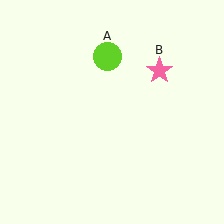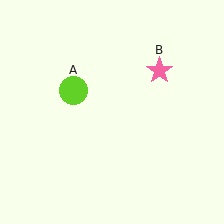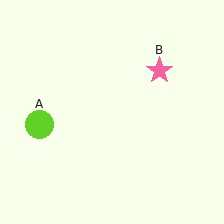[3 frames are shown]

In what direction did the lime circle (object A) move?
The lime circle (object A) moved down and to the left.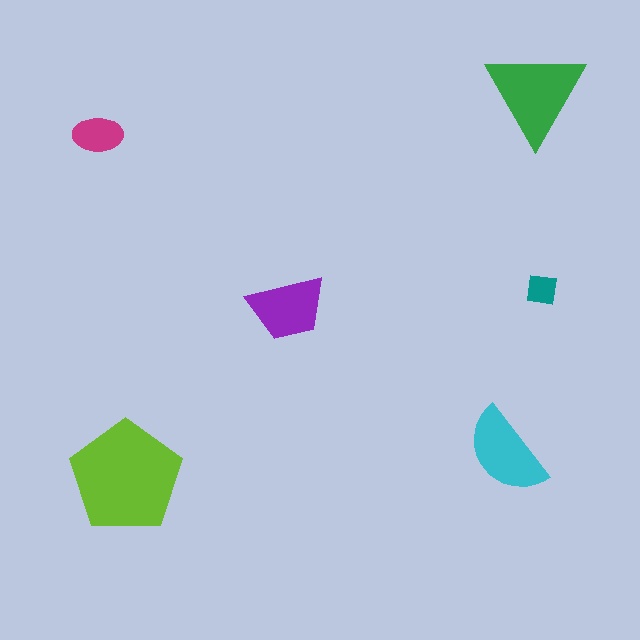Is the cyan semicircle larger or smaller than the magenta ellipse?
Larger.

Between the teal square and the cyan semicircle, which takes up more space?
The cyan semicircle.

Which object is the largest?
The lime pentagon.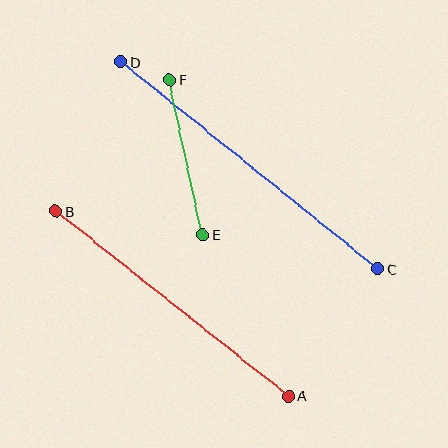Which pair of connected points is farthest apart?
Points C and D are farthest apart.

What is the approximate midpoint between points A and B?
The midpoint is at approximately (172, 304) pixels.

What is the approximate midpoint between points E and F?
The midpoint is at approximately (186, 157) pixels.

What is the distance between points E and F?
The distance is approximately 159 pixels.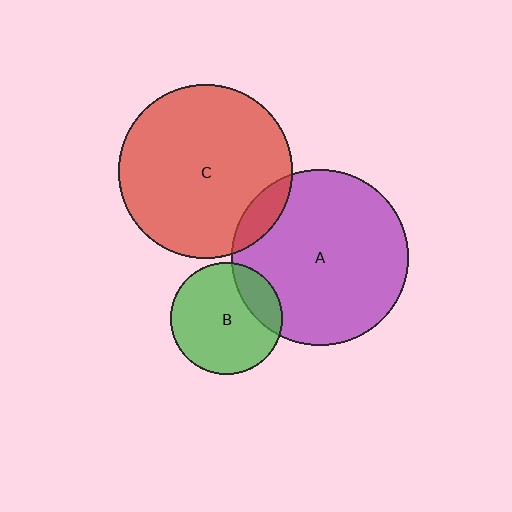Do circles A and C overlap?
Yes.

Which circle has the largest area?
Circle A (purple).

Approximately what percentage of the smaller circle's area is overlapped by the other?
Approximately 10%.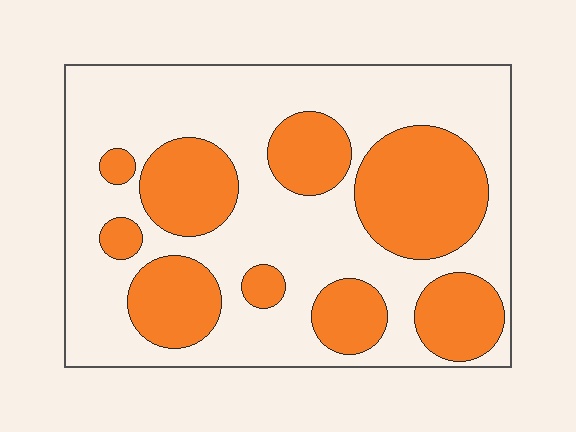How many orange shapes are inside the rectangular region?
9.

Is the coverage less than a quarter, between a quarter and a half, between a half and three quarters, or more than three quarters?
Between a quarter and a half.